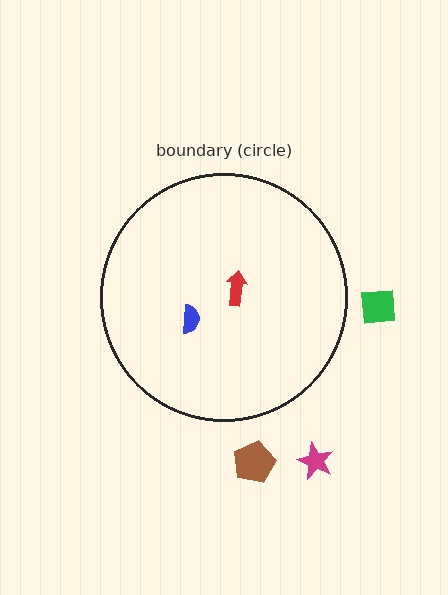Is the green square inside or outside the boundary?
Outside.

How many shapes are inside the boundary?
2 inside, 3 outside.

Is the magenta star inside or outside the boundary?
Outside.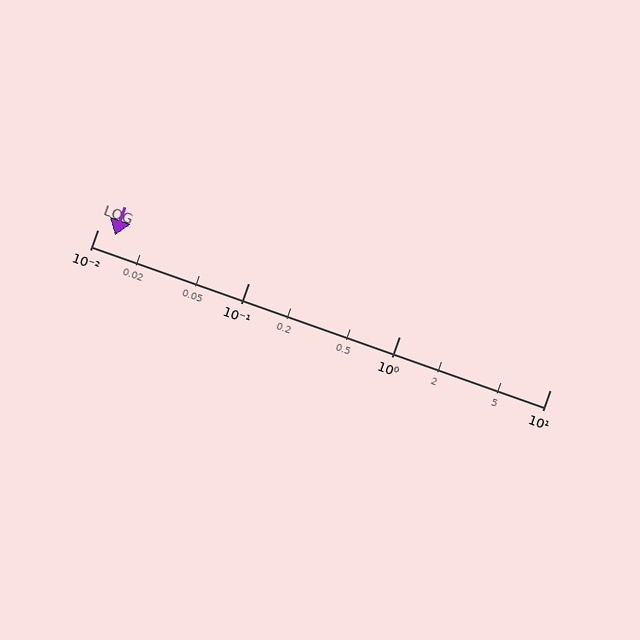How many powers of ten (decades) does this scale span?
The scale spans 3 decades, from 0.01 to 10.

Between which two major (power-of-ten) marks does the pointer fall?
The pointer is between 0.01 and 0.1.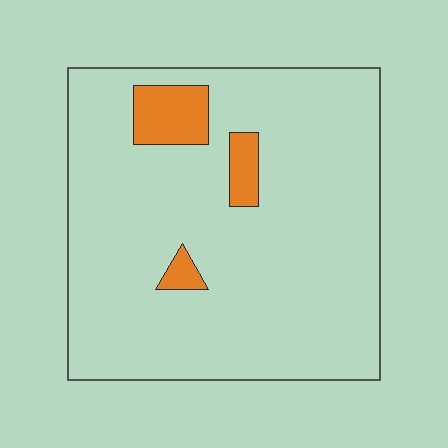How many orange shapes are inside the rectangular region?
3.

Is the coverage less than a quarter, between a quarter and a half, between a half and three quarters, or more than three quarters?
Less than a quarter.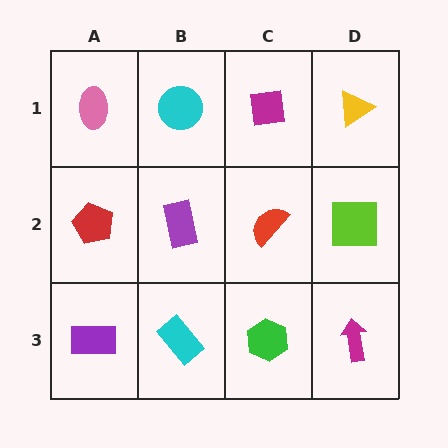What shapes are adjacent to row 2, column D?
A yellow triangle (row 1, column D), a magenta arrow (row 3, column D), a red semicircle (row 2, column C).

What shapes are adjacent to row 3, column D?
A lime square (row 2, column D), a green hexagon (row 3, column C).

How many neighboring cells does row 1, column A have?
2.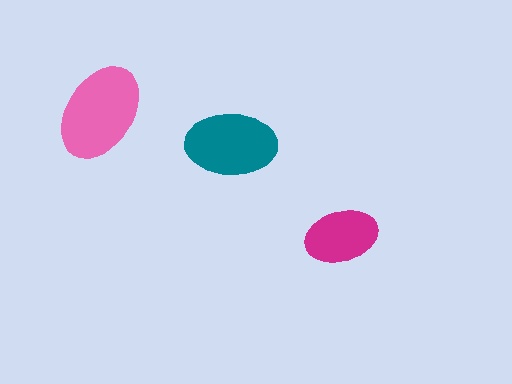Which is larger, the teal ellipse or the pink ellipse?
The pink one.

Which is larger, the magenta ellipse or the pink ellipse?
The pink one.